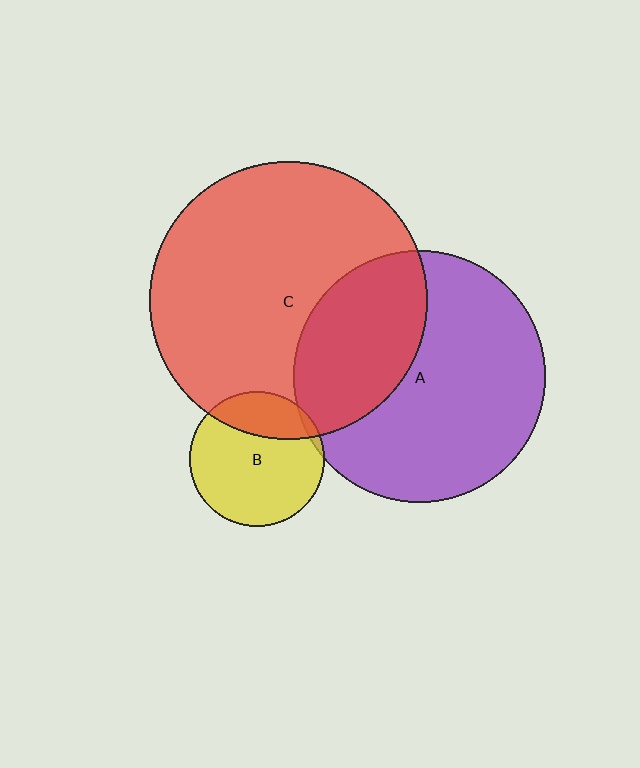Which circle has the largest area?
Circle C (red).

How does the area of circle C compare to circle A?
Approximately 1.2 times.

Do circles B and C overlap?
Yes.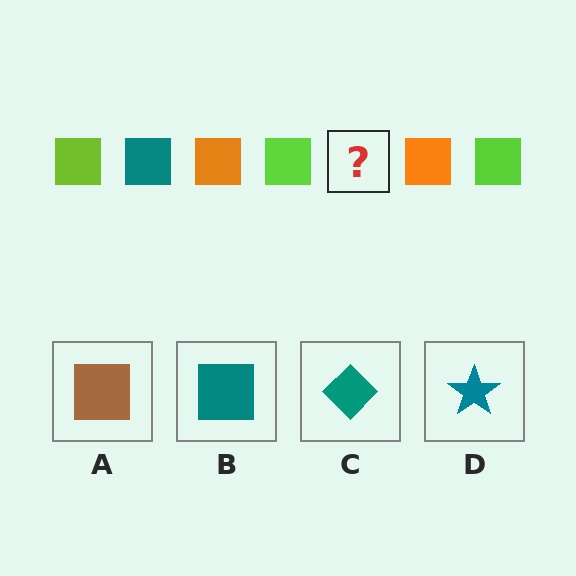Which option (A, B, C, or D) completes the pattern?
B.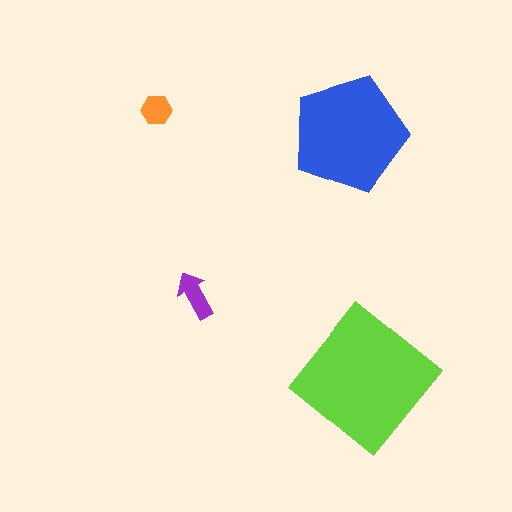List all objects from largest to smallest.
The lime diamond, the blue pentagon, the purple arrow, the orange hexagon.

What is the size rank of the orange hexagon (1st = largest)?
4th.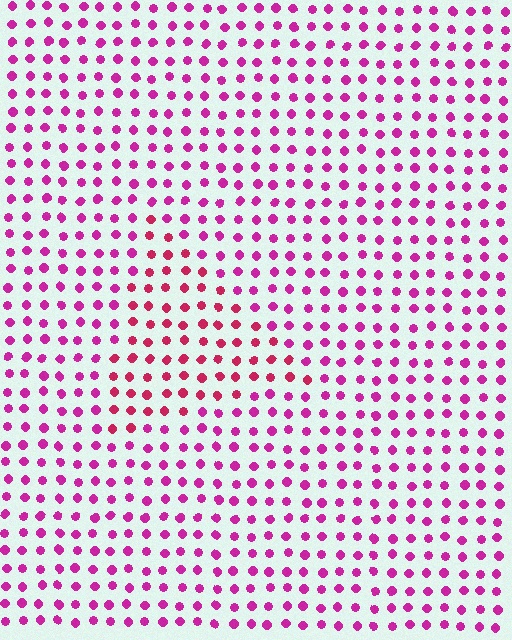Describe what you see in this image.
The image is filled with small magenta elements in a uniform arrangement. A triangle-shaped region is visible where the elements are tinted to a slightly different hue, forming a subtle color boundary.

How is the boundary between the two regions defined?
The boundary is defined purely by a slight shift in hue (about 25 degrees). Spacing, size, and orientation are identical on both sides.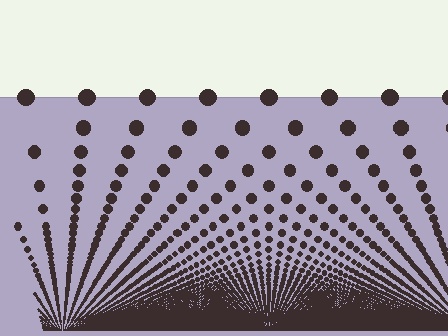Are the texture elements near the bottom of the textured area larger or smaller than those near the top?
Smaller. The gradient is inverted — elements near the bottom are smaller and denser.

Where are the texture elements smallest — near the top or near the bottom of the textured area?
Near the bottom.